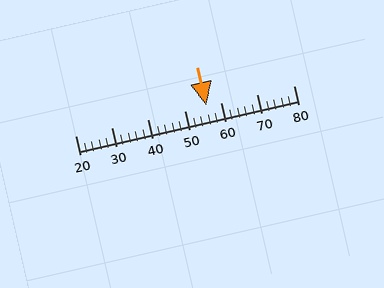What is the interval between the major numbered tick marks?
The major tick marks are spaced 10 units apart.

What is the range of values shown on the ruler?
The ruler shows values from 20 to 80.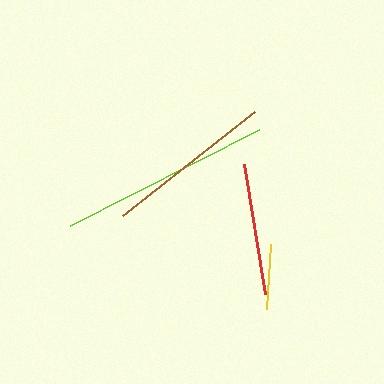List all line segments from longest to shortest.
From longest to shortest: lime, brown, red, yellow.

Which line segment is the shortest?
The yellow line is the shortest at approximately 66 pixels.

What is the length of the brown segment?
The brown segment is approximately 169 pixels long.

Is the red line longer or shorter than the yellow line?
The red line is longer than the yellow line.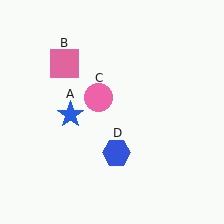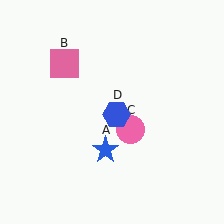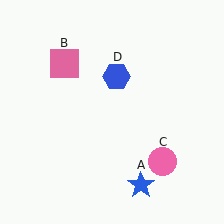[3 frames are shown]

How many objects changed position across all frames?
3 objects changed position: blue star (object A), pink circle (object C), blue hexagon (object D).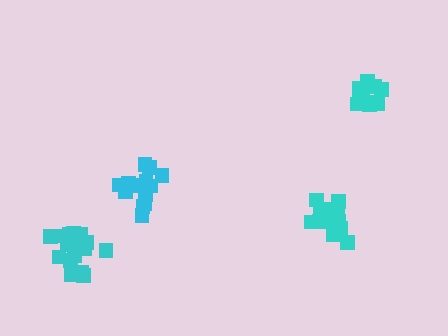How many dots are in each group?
Group 1: 15 dots, Group 2: 14 dots, Group 3: 14 dots, Group 4: 17 dots (60 total).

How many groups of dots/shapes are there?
There are 4 groups.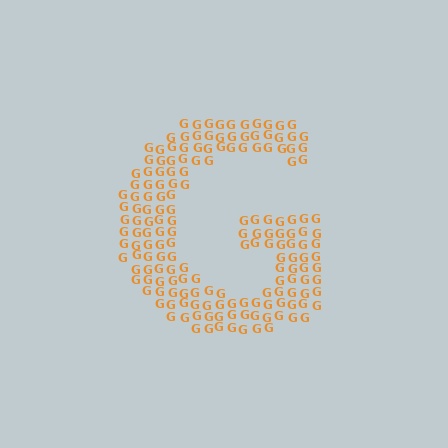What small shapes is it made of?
It is made of small letter G's.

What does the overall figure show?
The overall figure shows the letter G.